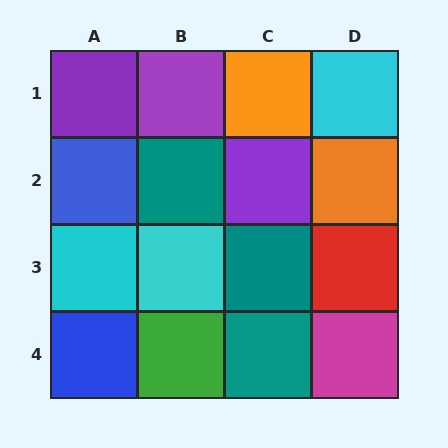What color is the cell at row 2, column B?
Teal.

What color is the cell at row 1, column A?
Purple.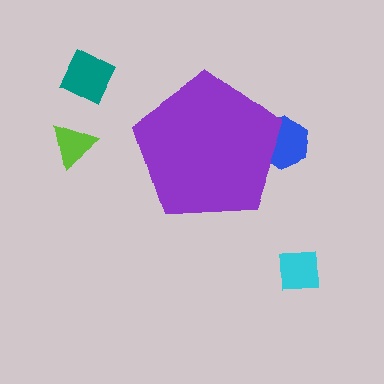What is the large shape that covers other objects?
A purple pentagon.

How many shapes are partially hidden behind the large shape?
1 shape is partially hidden.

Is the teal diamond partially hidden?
No, the teal diamond is fully visible.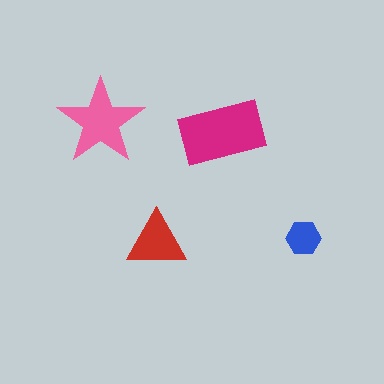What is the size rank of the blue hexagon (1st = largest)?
4th.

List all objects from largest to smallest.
The magenta rectangle, the pink star, the red triangle, the blue hexagon.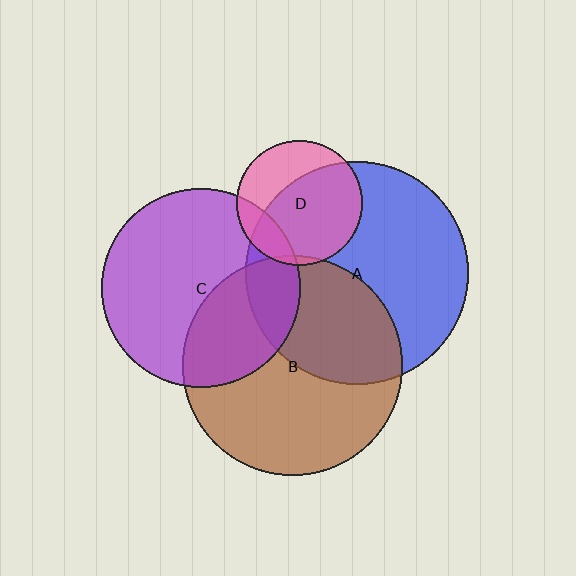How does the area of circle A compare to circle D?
Approximately 3.1 times.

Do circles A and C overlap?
Yes.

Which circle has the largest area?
Circle A (blue).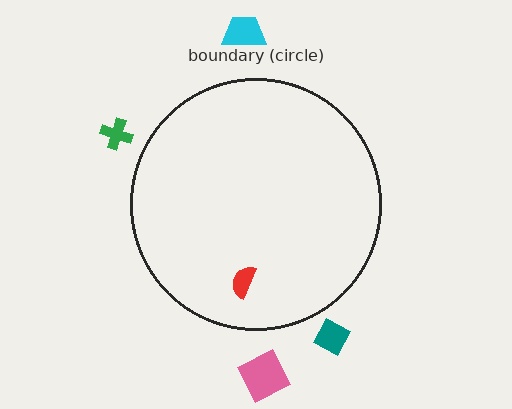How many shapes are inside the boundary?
1 inside, 4 outside.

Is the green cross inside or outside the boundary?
Outside.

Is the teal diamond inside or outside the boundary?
Outside.